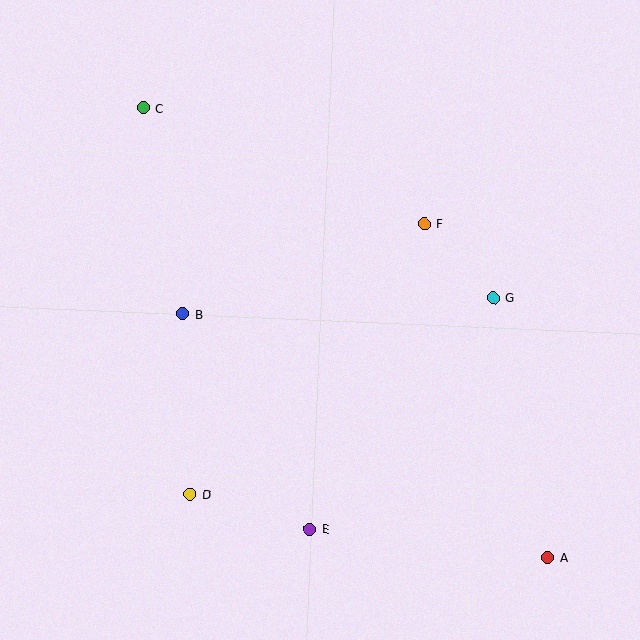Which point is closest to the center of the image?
Point B at (183, 314) is closest to the center.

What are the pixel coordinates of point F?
Point F is at (425, 224).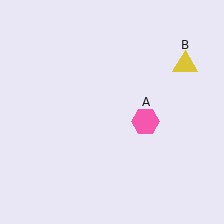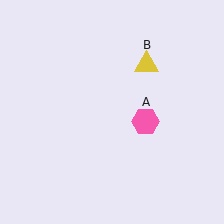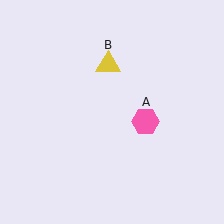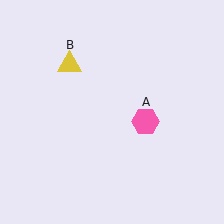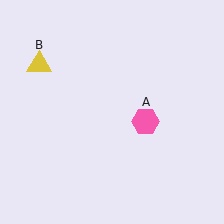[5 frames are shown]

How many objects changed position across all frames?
1 object changed position: yellow triangle (object B).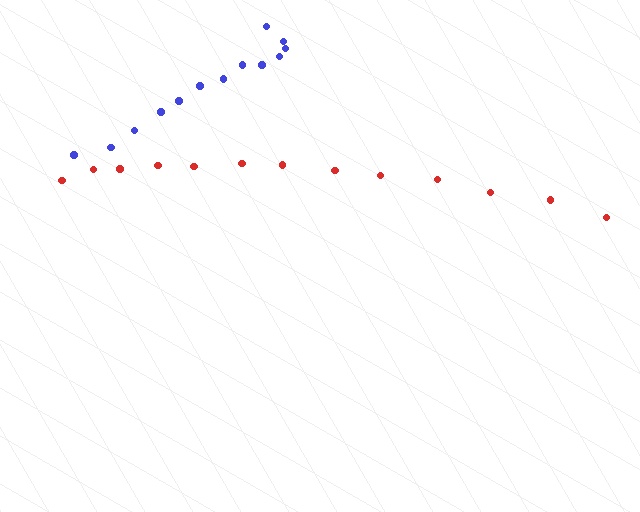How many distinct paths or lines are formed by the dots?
There are 2 distinct paths.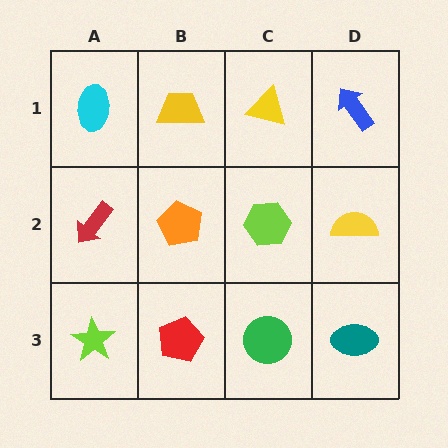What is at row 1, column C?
A yellow triangle.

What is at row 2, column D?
A yellow semicircle.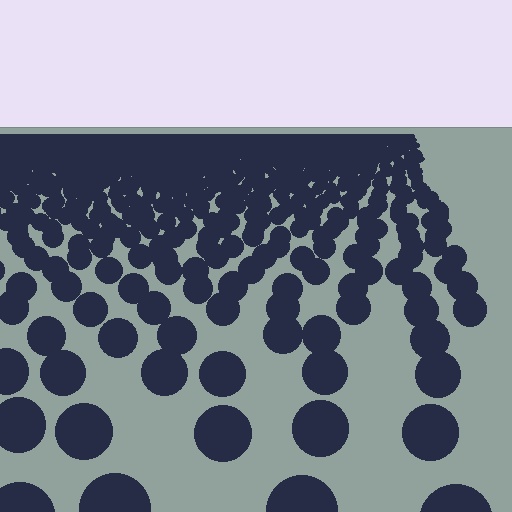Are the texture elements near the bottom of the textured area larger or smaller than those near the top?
Larger. Near the bottom, elements are closer to the viewer and appear at a bigger on-screen size.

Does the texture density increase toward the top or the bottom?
Density increases toward the top.